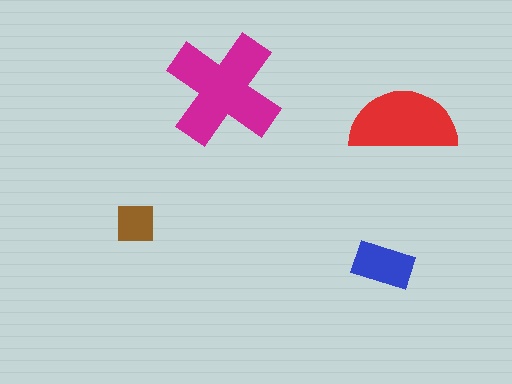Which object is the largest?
The magenta cross.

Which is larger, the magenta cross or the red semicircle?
The magenta cross.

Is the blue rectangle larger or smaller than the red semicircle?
Smaller.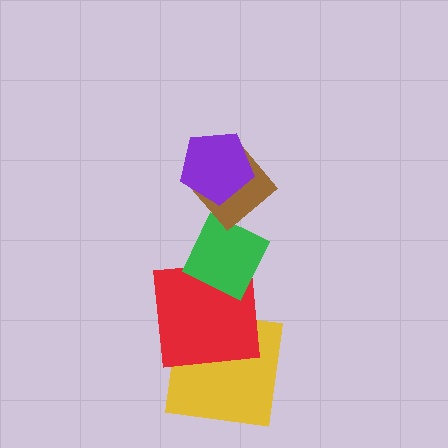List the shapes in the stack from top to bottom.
From top to bottom: the purple pentagon, the brown diamond, the green diamond, the red square, the yellow square.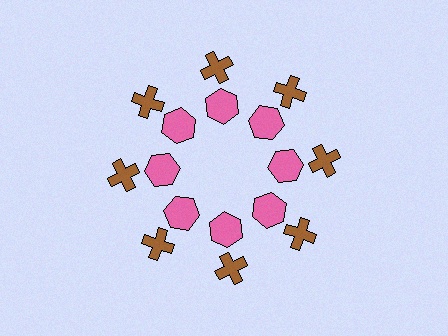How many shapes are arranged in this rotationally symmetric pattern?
There are 16 shapes, arranged in 8 groups of 2.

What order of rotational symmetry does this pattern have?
This pattern has 8-fold rotational symmetry.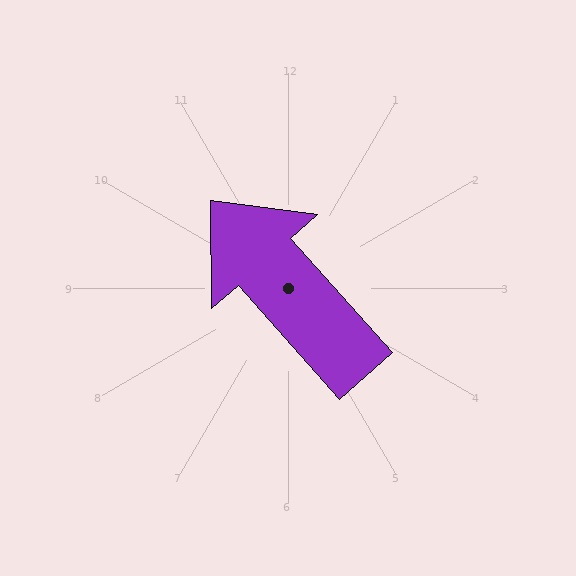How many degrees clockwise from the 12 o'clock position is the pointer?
Approximately 318 degrees.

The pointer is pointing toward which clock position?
Roughly 11 o'clock.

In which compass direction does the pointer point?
Northwest.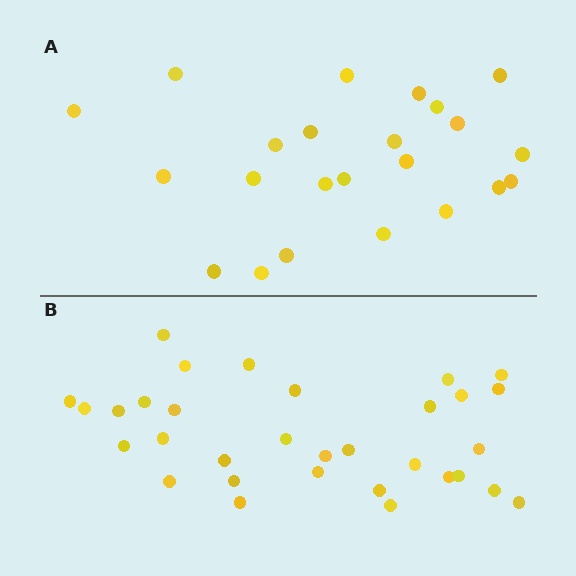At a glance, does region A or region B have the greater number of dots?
Region B (the bottom region) has more dots.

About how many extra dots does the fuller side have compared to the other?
Region B has roughly 8 or so more dots than region A.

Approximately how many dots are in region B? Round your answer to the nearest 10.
About 30 dots. (The exact count is 32, which rounds to 30.)